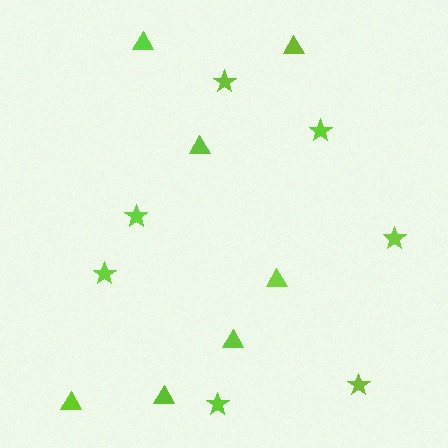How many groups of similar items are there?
There are 2 groups: one group of triangles (7) and one group of stars (7).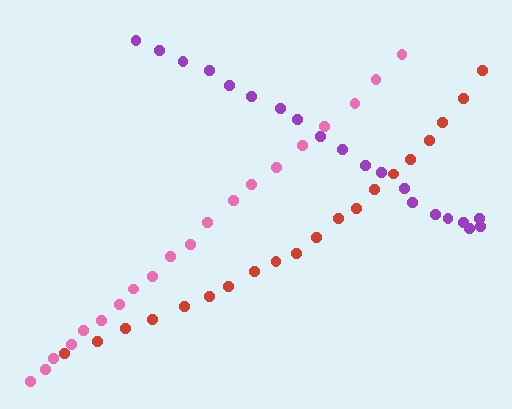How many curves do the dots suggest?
There are 3 distinct paths.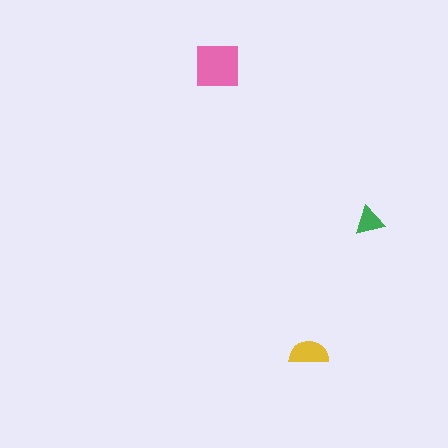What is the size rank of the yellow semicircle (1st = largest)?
2nd.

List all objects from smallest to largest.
The green triangle, the yellow semicircle, the pink square.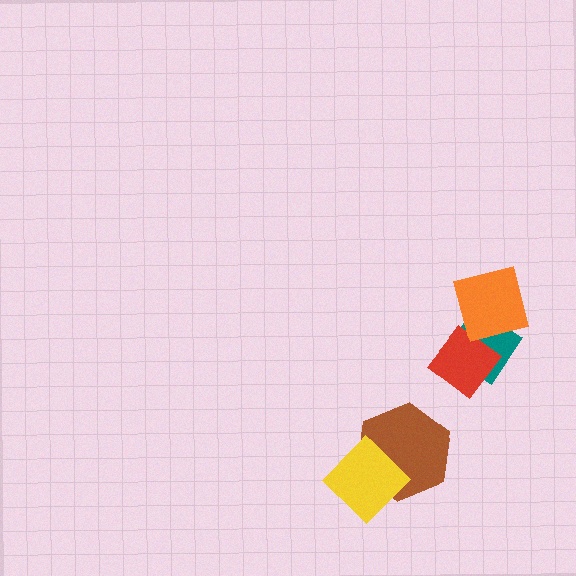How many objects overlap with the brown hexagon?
1 object overlaps with the brown hexagon.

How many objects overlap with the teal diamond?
2 objects overlap with the teal diamond.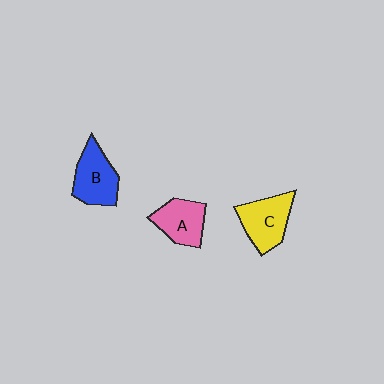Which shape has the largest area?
Shape C (yellow).